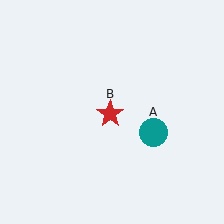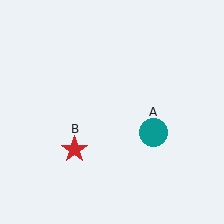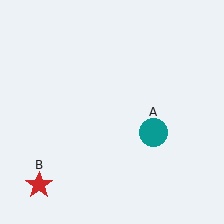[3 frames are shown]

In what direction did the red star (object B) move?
The red star (object B) moved down and to the left.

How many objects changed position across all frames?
1 object changed position: red star (object B).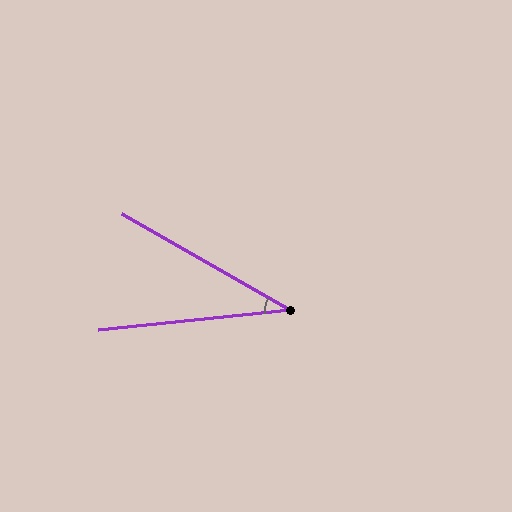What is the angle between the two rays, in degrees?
Approximately 36 degrees.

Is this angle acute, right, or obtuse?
It is acute.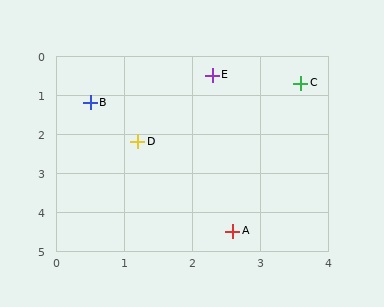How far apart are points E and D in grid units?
Points E and D are about 2.0 grid units apart.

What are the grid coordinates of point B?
Point B is at approximately (0.5, 1.2).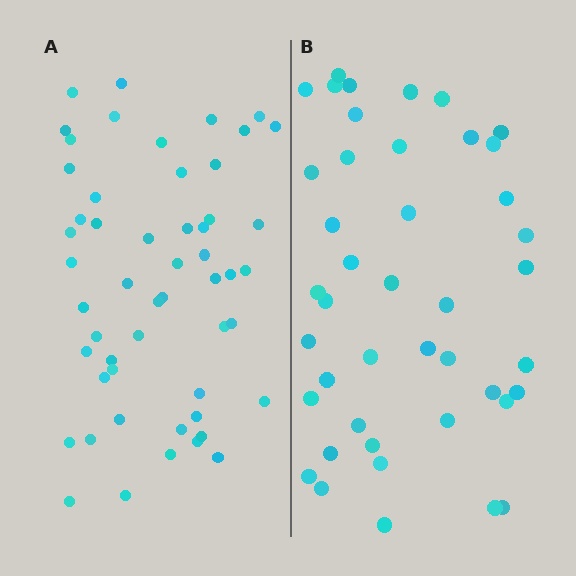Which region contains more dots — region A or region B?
Region A (the left region) has more dots.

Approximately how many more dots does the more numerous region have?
Region A has roughly 10 or so more dots than region B.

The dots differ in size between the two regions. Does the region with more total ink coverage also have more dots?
No. Region B has more total ink coverage because its dots are larger, but region A actually contains more individual dots. Total area can be misleading — the number of items is what matters here.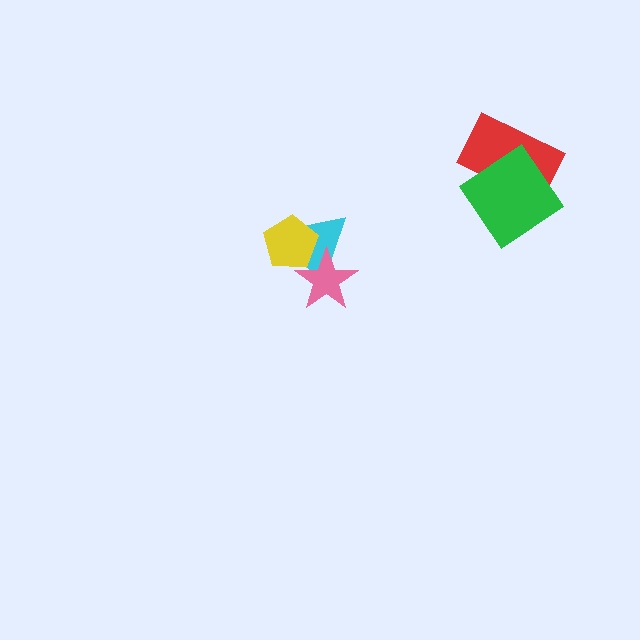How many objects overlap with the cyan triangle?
2 objects overlap with the cyan triangle.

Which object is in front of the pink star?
The yellow pentagon is in front of the pink star.